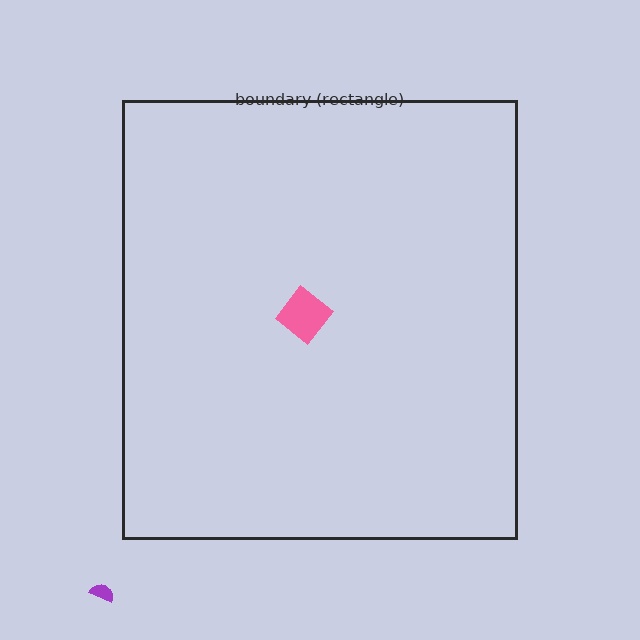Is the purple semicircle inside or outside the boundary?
Outside.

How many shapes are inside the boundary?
1 inside, 1 outside.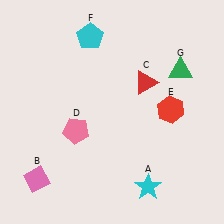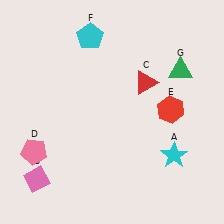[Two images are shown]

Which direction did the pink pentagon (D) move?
The pink pentagon (D) moved left.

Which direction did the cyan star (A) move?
The cyan star (A) moved up.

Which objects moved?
The objects that moved are: the cyan star (A), the pink pentagon (D).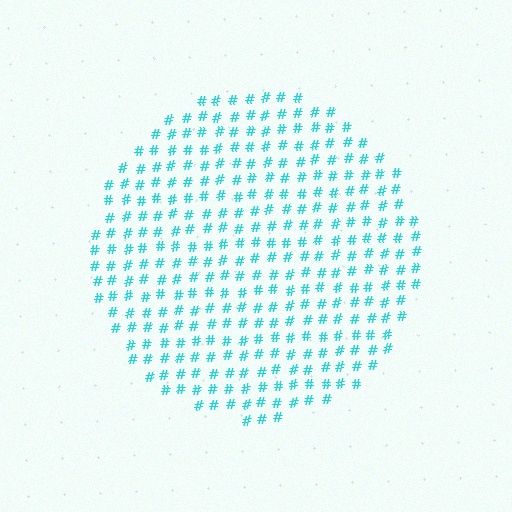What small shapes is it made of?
It is made of small hash symbols.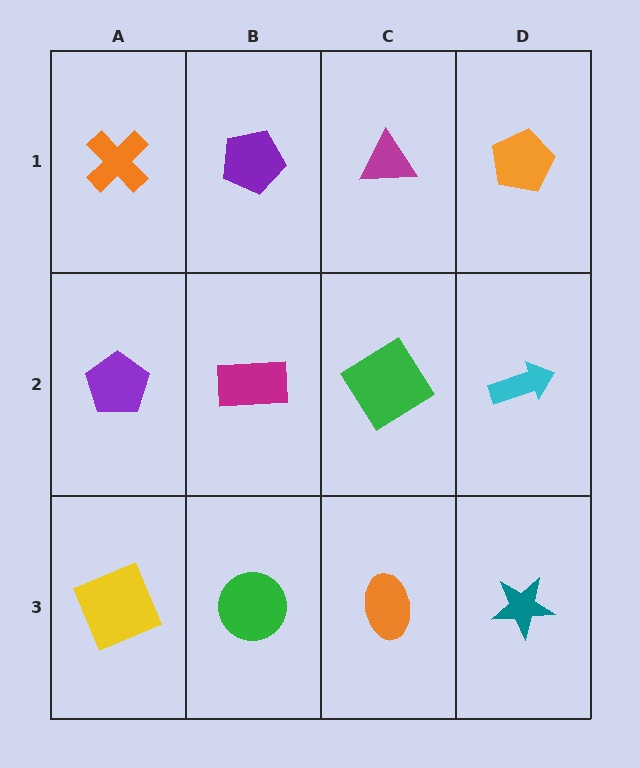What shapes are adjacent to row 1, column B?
A magenta rectangle (row 2, column B), an orange cross (row 1, column A), a magenta triangle (row 1, column C).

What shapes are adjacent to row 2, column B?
A purple pentagon (row 1, column B), a green circle (row 3, column B), a purple pentagon (row 2, column A), a green diamond (row 2, column C).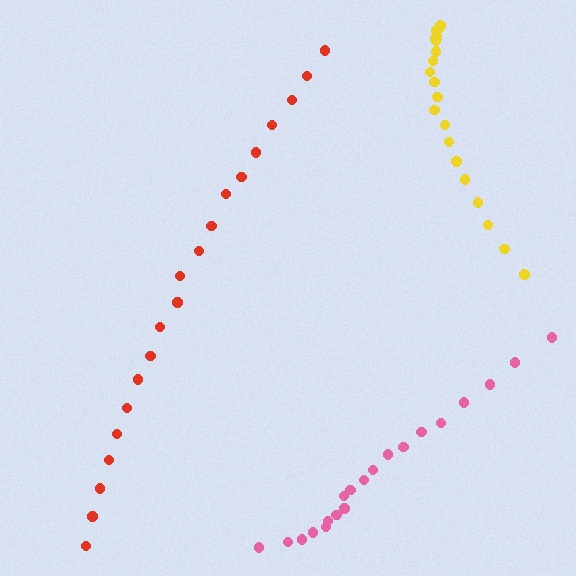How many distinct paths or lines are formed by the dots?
There are 3 distinct paths.